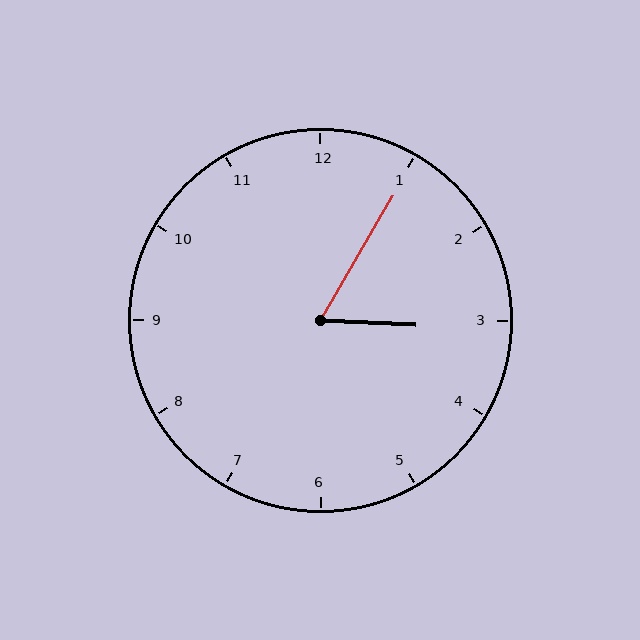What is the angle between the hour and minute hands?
Approximately 62 degrees.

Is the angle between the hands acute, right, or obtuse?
It is acute.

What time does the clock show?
3:05.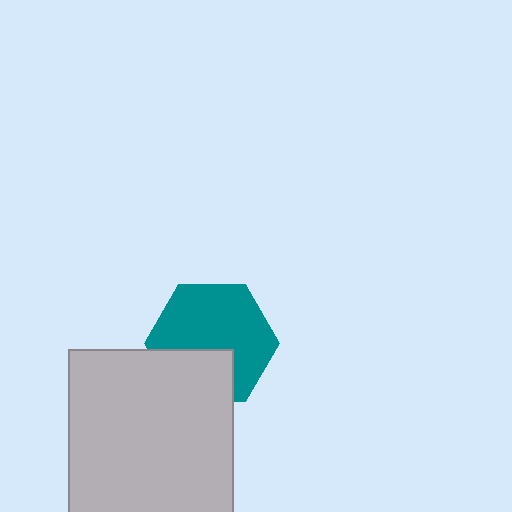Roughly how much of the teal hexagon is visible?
Most of it is visible (roughly 69%).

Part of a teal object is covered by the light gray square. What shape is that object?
It is a hexagon.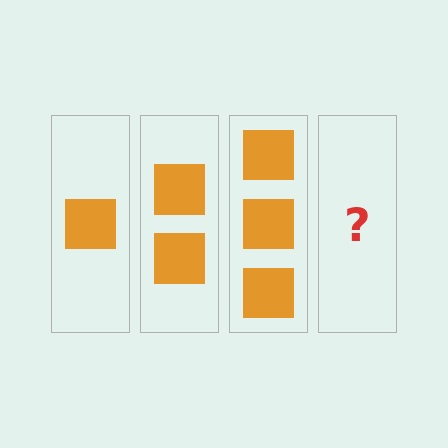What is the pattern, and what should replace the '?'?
The pattern is that each step adds one more square. The '?' should be 4 squares.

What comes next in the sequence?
The next element should be 4 squares.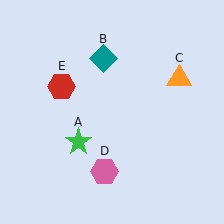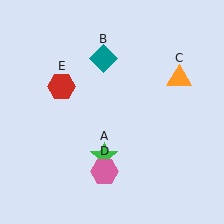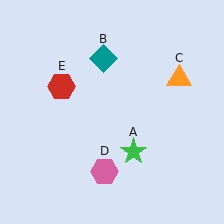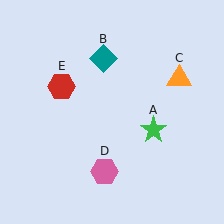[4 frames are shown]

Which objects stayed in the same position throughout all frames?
Teal diamond (object B) and orange triangle (object C) and pink hexagon (object D) and red hexagon (object E) remained stationary.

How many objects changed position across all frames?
1 object changed position: green star (object A).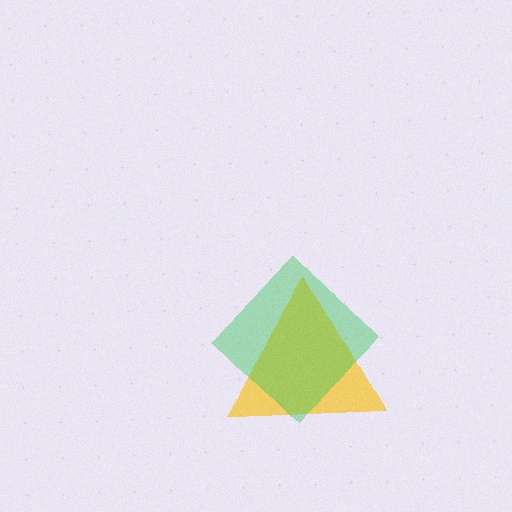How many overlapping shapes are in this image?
There are 2 overlapping shapes in the image.